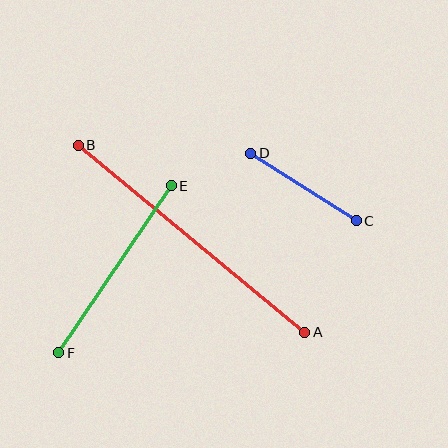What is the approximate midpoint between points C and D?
The midpoint is at approximately (303, 187) pixels.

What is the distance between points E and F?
The distance is approximately 202 pixels.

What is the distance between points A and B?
The distance is approximately 294 pixels.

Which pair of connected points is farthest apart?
Points A and B are farthest apart.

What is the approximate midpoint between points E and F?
The midpoint is at approximately (115, 269) pixels.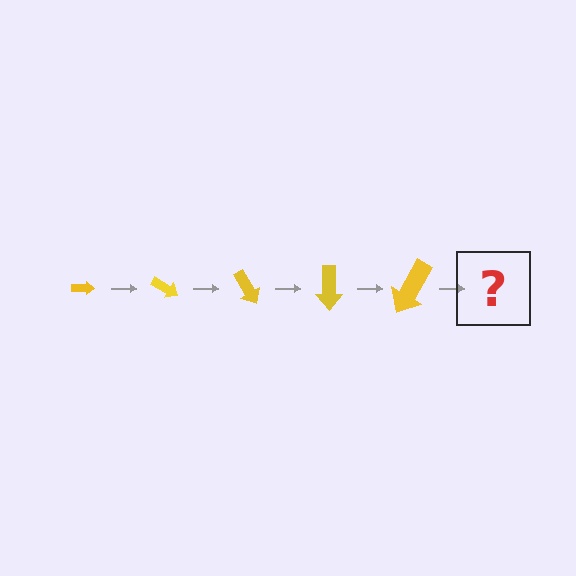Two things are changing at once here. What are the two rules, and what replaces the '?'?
The two rules are that the arrow grows larger each step and it rotates 30 degrees each step. The '?' should be an arrow, larger than the previous one and rotated 150 degrees from the start.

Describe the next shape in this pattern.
It should be an arrow, larger than the previous one and rotated 150 degrees from the start.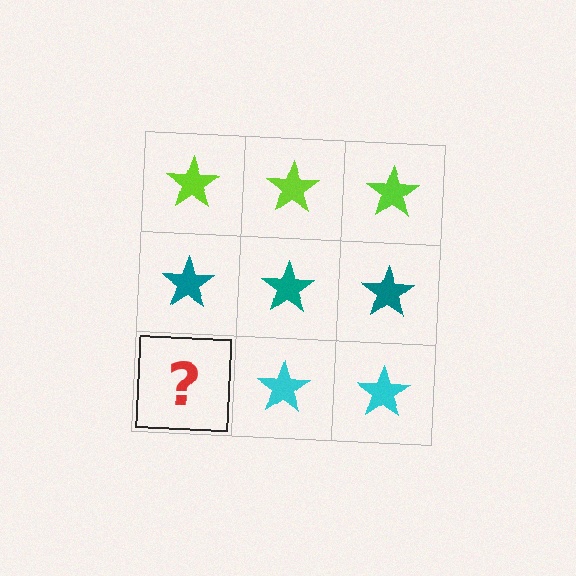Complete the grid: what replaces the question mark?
The question mark should be replaced with a cyan star.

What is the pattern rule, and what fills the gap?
The rule is that each row has a consistent color. The gap should be filled with a cyan star.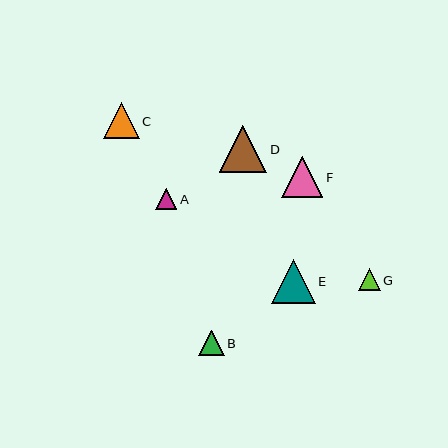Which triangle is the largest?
Triangle D is the largest with a size of approximately 47 pixels.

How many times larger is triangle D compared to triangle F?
Triangle D is approximately 1.2 times the size of triangle F.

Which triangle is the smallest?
Triangle A is the smallest with a size of approximately 21 pixels.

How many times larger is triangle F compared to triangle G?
Triangle F is approximately 1.9 times the size of triangle G.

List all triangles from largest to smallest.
From largest to smallest: D, E, F, C, B, G, A.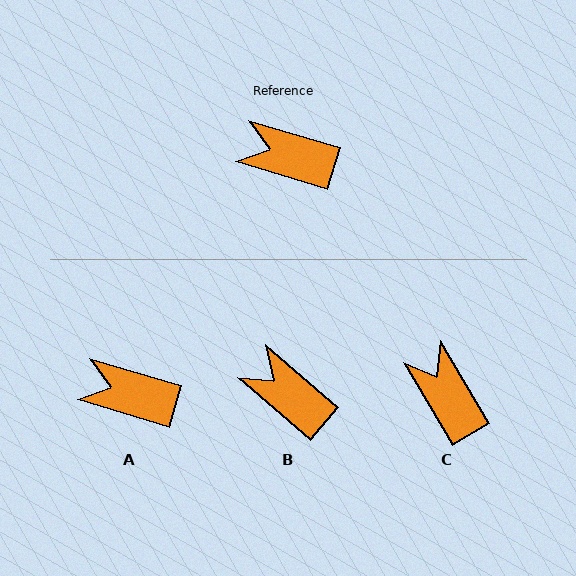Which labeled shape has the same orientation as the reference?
A.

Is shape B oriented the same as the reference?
No, it is off by about 24 degrees.